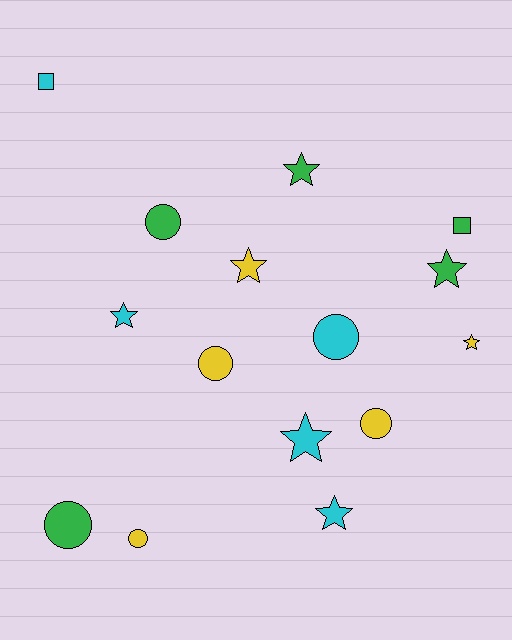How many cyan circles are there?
There is 1 cyan circle.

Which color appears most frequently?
Yellow, with 5 objects.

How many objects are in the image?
There are 15 objects.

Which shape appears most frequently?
Star, with 7 objects.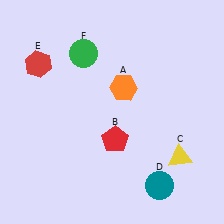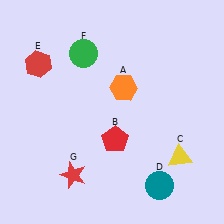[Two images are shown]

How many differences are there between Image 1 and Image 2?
There is 1 difference between the two images.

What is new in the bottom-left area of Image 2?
A red star (G) was added in the bottom-left area of Image 2.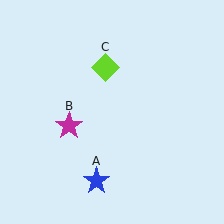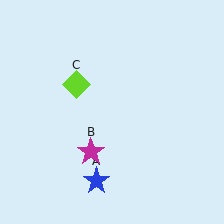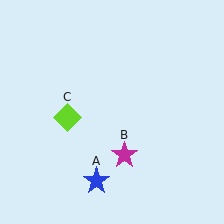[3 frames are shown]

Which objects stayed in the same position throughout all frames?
Blue star (object A) remained stationary.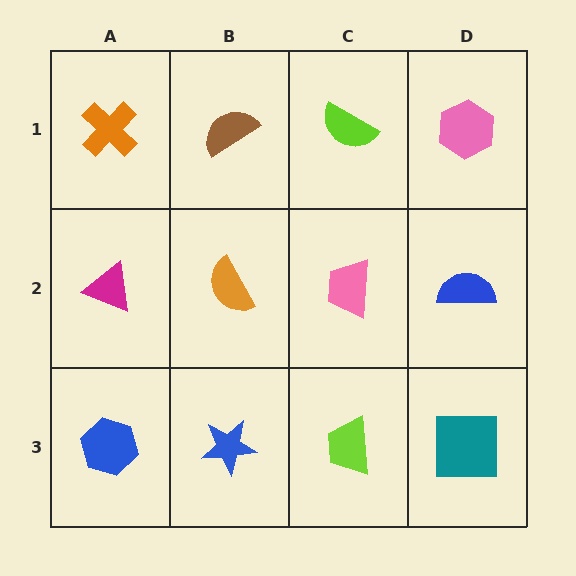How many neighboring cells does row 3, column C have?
3.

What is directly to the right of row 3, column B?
A lime trapezoid.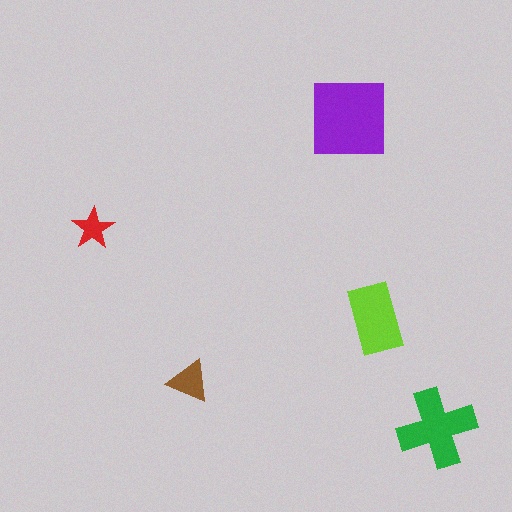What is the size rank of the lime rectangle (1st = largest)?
3rd.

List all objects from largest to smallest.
The purple square, the green cross, the lime rectangle, the brown triangle, the red star.